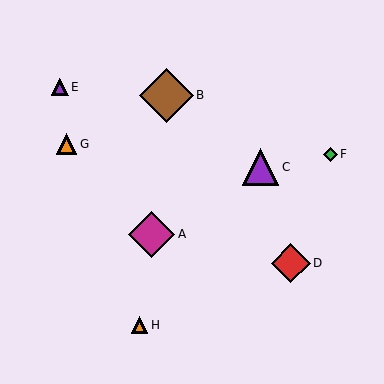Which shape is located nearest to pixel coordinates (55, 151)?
The orange triangle (labeled G) at (67, 144) is nearest to that location.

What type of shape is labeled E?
Shape E is a purple triangle.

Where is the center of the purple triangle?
The center of the purple triangle is at (60, 87).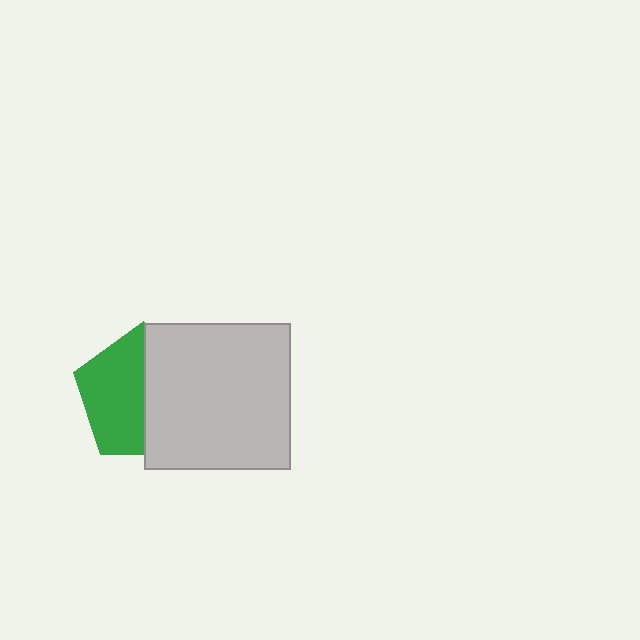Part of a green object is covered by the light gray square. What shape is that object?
It is a pentagon.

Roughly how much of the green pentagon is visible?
About half of it is visible (roughly 50%).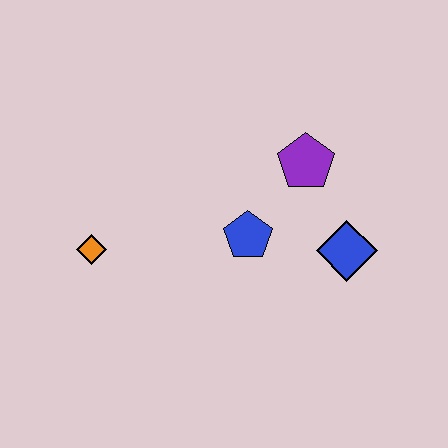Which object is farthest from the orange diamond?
The blue diamond is farthest from the orange diamond.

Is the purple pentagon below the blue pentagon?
No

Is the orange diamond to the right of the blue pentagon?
No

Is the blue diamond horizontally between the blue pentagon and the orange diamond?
No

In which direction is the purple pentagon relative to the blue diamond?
The purple pentagon is above the blue diamond.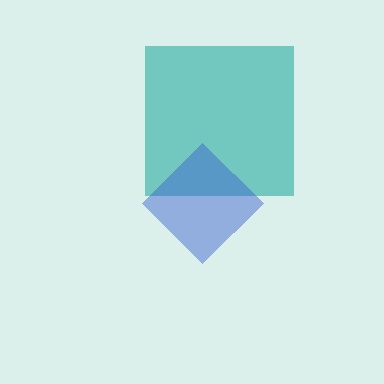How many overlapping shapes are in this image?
There are 2 overlapping shapes in the image.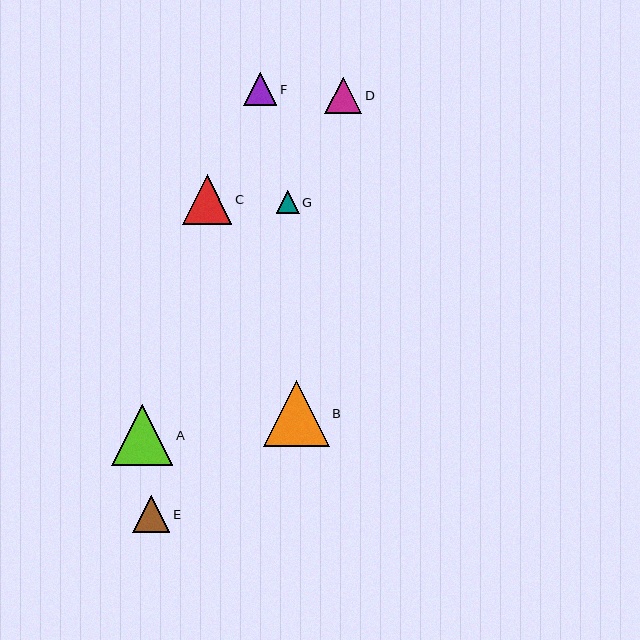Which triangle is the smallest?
Triangle G is the smallest with a size of approximately 23 pixels.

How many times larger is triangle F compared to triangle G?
Triangle F is approximately 1.4 times the size of triangle G.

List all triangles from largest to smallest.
From largest to smallest: B, A, C, E, D, F, G.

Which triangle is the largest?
Triangle B is the largest with a size of approximately 66 pixels.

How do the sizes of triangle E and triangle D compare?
Triangle E and triangle D are approximately the same size.